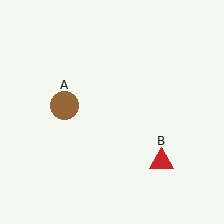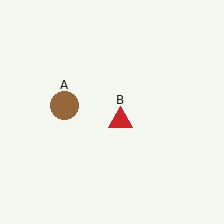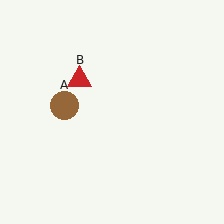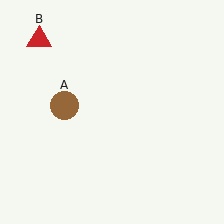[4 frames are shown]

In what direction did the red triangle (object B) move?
The red triangle (object B) moved up and to the left.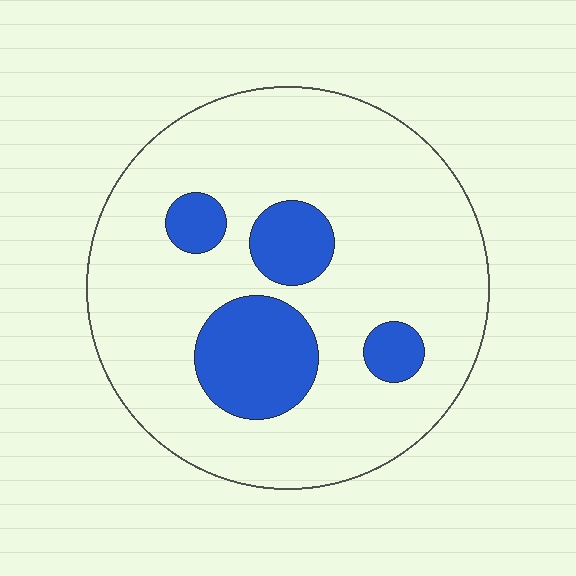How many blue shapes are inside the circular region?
4.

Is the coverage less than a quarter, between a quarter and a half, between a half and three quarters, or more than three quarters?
Less than a quarter.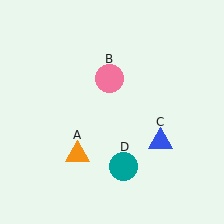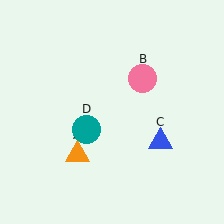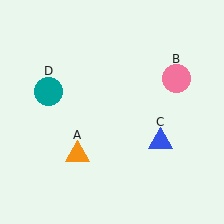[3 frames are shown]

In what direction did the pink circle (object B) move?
The pink circle (object B) moved right.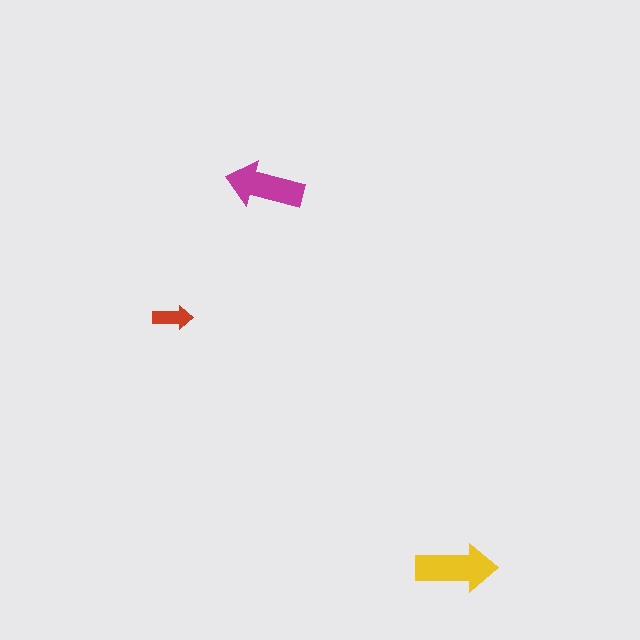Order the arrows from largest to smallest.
the yellow one, the magenta one, the red one.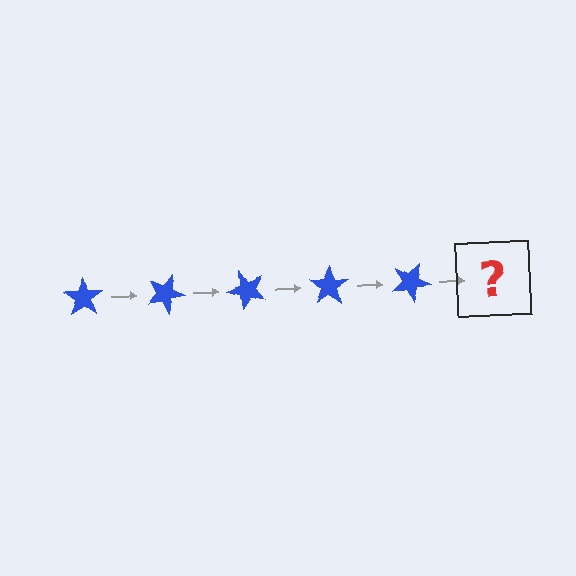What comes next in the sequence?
The next element should be a blue star rotated 125 degrees.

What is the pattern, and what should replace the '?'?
The pattern is that the star rotates 25 degrees each step. The '?' should be a blue star rotated 125 degrees.